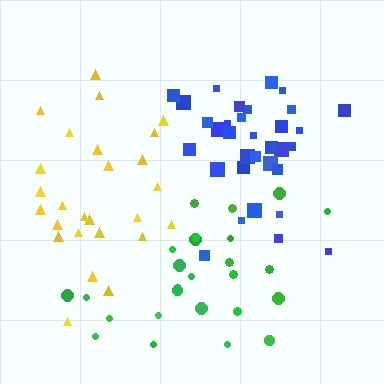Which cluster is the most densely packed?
Blue.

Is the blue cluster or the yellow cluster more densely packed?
Blue.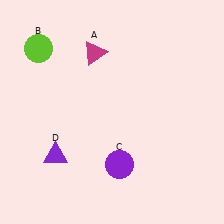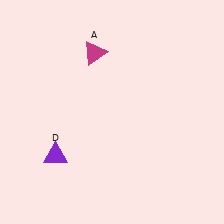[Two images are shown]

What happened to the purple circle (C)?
The purple circle (C) was removed in Image 2. It was in the bottom-right area of Image 1.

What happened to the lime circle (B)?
The lime circle (B) was removed in Image 2. It was in the top-left area of Image 1.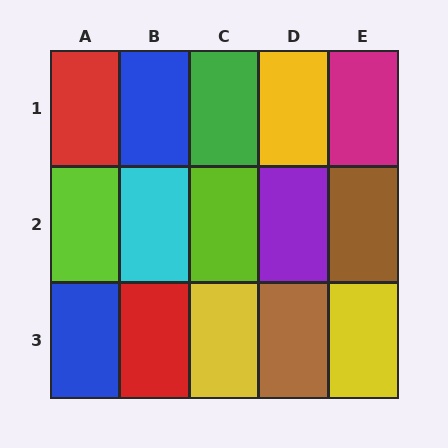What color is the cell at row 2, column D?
Purple.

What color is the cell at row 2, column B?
Cyan.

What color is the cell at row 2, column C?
Lime.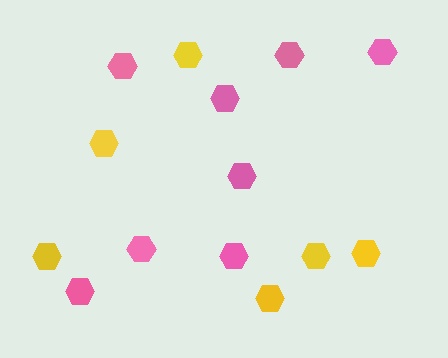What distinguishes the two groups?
There are 2 groups: one group of pink hexagons (8) and one group of yellow hexagons (6).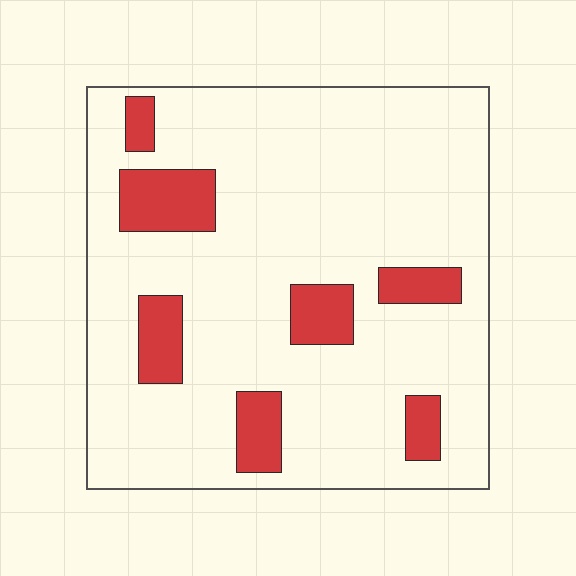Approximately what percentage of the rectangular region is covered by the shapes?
Approximately 15%.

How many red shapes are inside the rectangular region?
7.